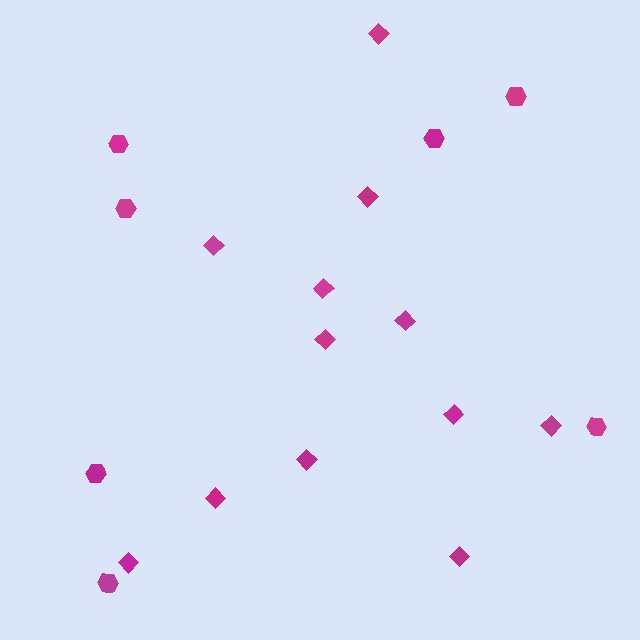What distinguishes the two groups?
There are 2 groups: one group of hexagons (7) and one group of diamonds (12).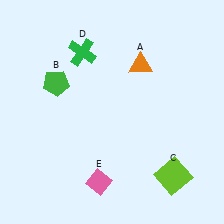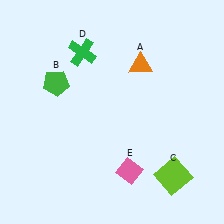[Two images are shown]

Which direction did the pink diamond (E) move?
The pink diamond (E) moved right.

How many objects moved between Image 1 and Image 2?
1 object moved between the two images.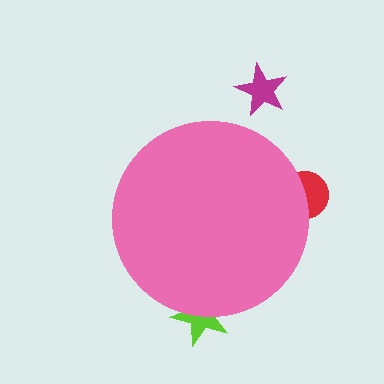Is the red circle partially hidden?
Yes, the red circle is partially hidden behind the pink circle.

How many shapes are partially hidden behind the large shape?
2 shapes are partially hidden.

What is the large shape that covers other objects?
A pink circle.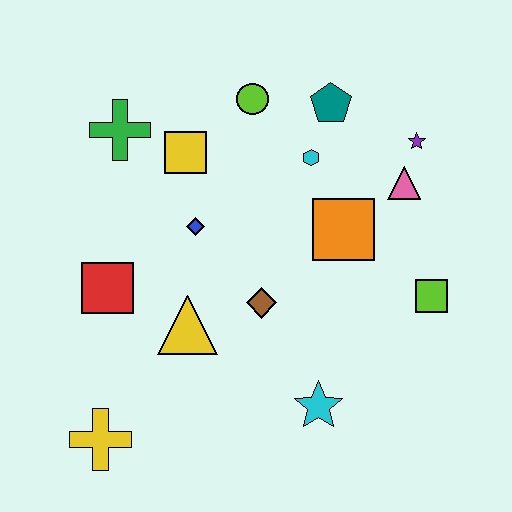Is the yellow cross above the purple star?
No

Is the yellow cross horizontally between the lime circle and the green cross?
No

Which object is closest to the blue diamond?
The yellow square is closest to the blue diamond.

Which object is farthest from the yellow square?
The yellow cross is farthest from the yellow square.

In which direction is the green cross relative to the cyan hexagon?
The green cross is to the left of the cyan hexagon.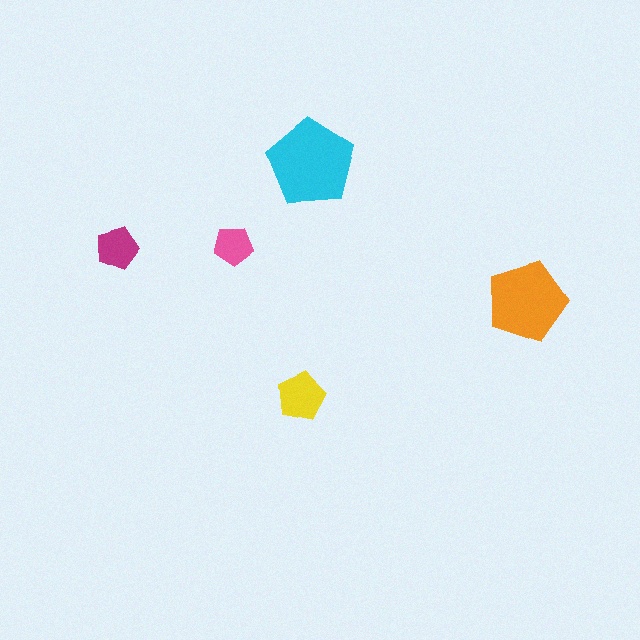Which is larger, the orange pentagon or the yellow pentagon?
The orange one.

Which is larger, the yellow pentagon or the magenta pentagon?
The yellow one.